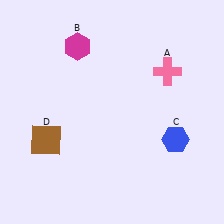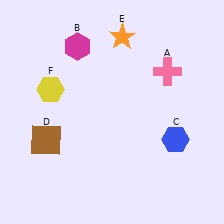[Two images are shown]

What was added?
An orange star (E), a yellow hexagon (F) were added in Image 2.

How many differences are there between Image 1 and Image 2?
There are 2 differences between the two images.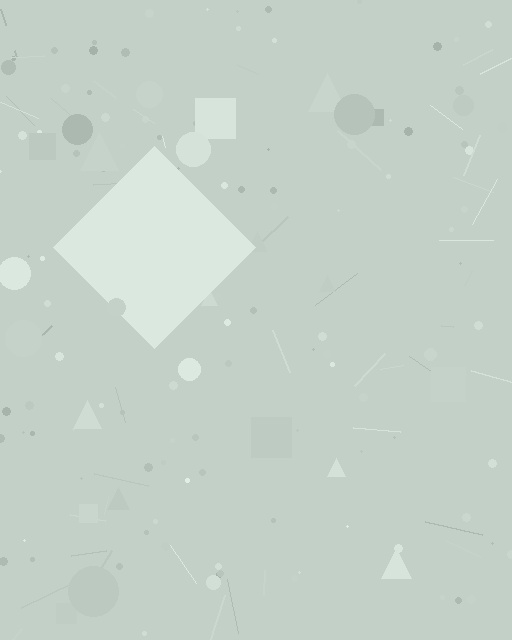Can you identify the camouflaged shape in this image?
The camouflaged shape is a diamond.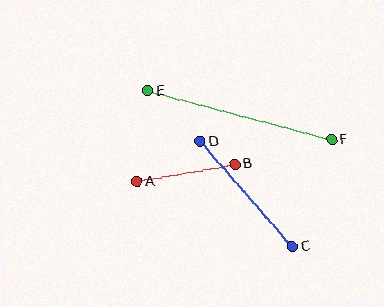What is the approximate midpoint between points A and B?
The midpoint is at approximately (186, 173) pixels.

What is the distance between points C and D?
The distance is approximately 140 pixels.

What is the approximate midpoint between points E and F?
The midpoint is at approximately (240, 115) pixels.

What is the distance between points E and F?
The distance is approximately 190 pixels.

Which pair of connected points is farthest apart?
Points E and F are farthest apart.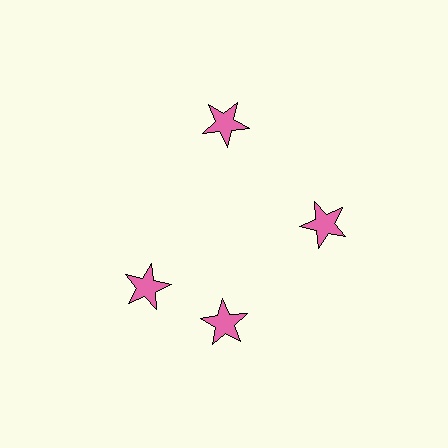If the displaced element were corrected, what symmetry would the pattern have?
It would have 4-fold rotational symmetry — the pattern would map onto itself every 90 degrees.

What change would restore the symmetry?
The symmetry would be restored by rotating it back into even spacing with its neighbors so that all 4 stars sit at equal angles and equal distance from the center.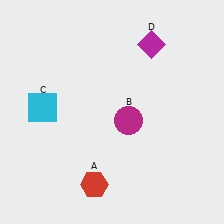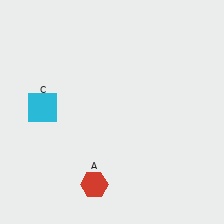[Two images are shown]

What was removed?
The magenta diamond (D), the magenta circle (B) were removed in Image 2.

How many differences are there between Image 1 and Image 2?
There are 2 differences between the two images.